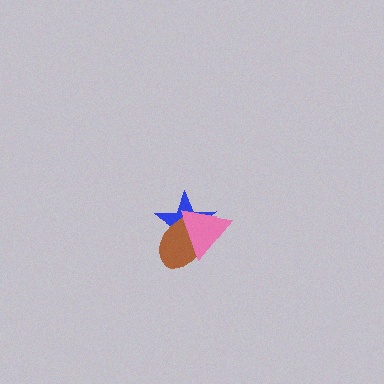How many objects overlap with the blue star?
2 objects overlap with the blue star.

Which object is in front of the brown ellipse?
The pink triangle is in front of the brown ellipse.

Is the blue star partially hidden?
Yes, it is partially covered by another shape.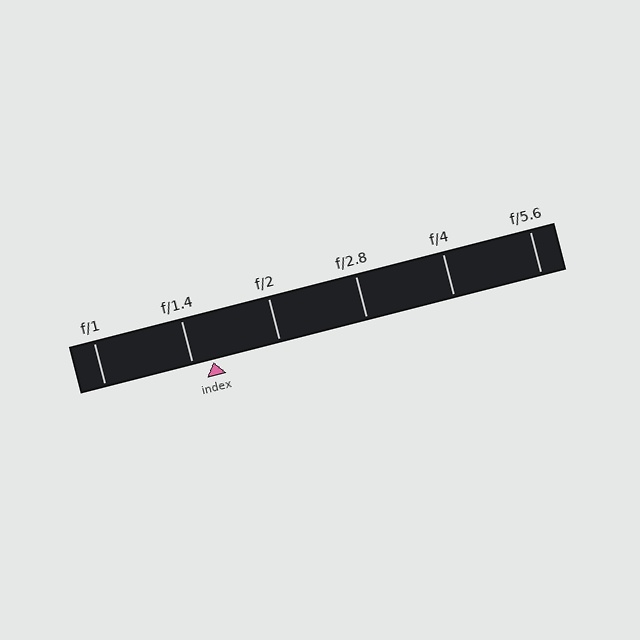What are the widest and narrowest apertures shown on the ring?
The widest aperture shown is f/1 and the narrowest is f/5.6.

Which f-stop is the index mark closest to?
The index mark is closest to f/1.4.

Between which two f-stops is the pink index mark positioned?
The index mark is between f/1.4 and f/2.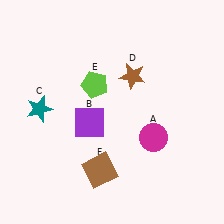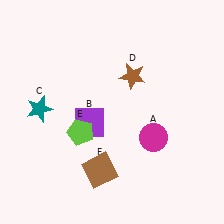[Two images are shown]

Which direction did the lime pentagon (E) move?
The lime pentagon (E) moved down.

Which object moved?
The lime pentagon (E) moved down.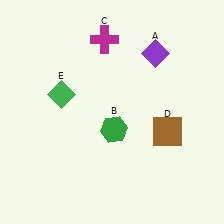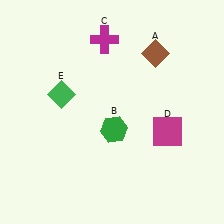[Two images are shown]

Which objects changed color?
A changed from purple to brown. D changed from brown to magenta.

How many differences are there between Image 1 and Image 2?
There are 2 differences between the two images.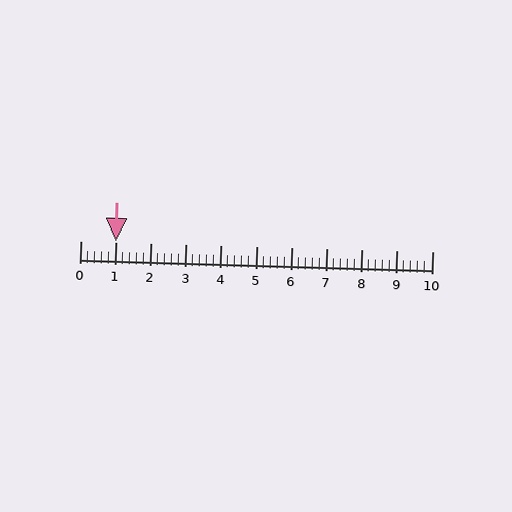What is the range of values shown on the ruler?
The ruler shows values from 0 to 10.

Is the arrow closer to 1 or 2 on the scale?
The arrow is closer to 1.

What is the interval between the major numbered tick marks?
The major tick marks are spaced 1 units apart.